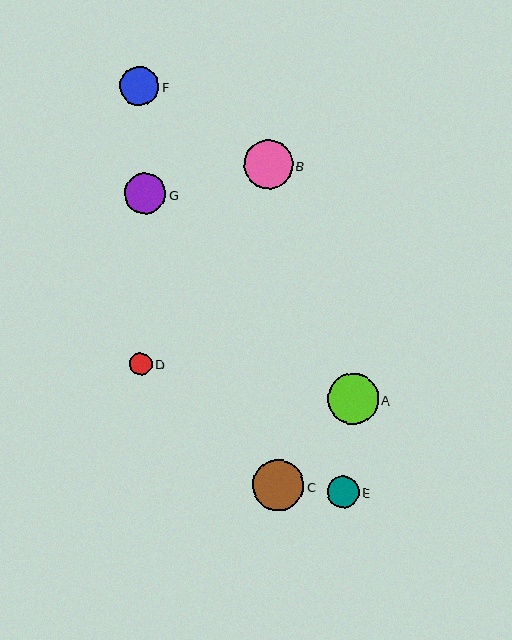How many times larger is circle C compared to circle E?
Circle C is approximately 1.6 times the size of circle E.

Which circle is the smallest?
Circle D is the smallest with a size of approximately 23 pixels.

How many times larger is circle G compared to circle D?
Circle G is approximately 1.8 times the size of circle D.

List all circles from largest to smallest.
From largest to smallest: C, A, B, G, F, E, D.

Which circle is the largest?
Circle C is the largest with a size of approximately 52 pixels.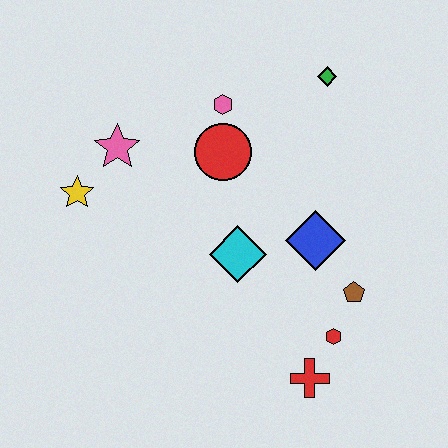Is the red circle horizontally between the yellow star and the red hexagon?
Yes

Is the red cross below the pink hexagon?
Yes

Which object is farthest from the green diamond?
The red cross is farthest from the green diamond.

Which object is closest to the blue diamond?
The brown pentagon is closest to the blue diamond.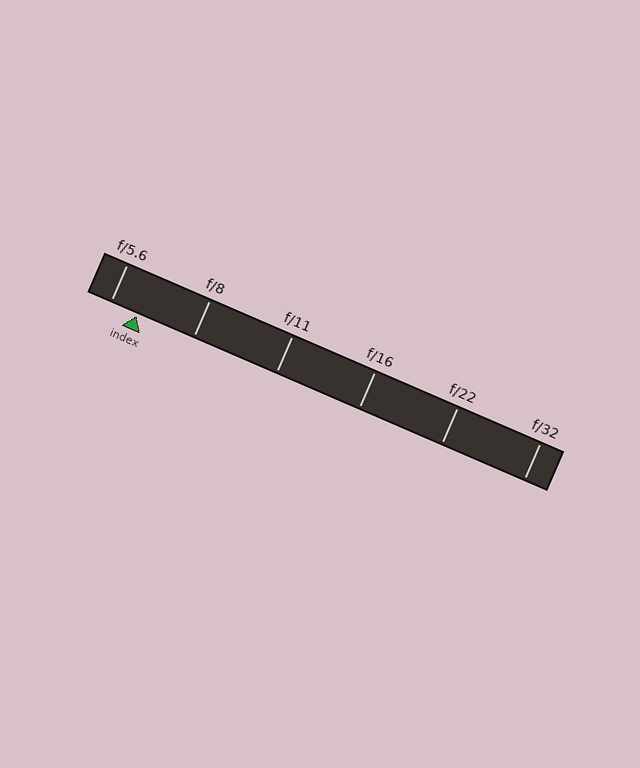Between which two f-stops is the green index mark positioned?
The index mark is between f/5.6 and f/8.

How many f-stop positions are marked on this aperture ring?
There are 6 f-stop positions marked.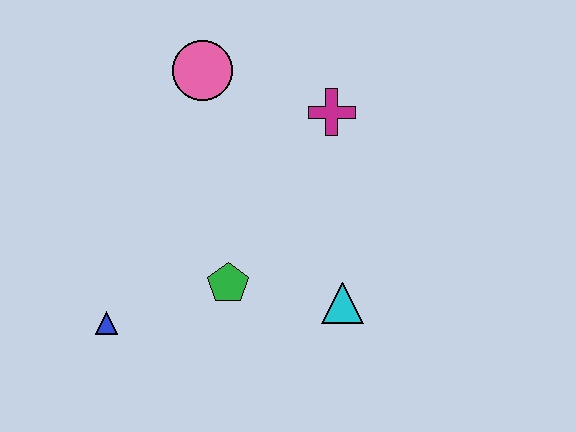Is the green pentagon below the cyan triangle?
No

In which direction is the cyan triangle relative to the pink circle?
The cyan triangle is below the pink circle.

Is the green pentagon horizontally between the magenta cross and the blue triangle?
Yes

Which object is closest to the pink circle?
The magenta cross is closest to the pink circle.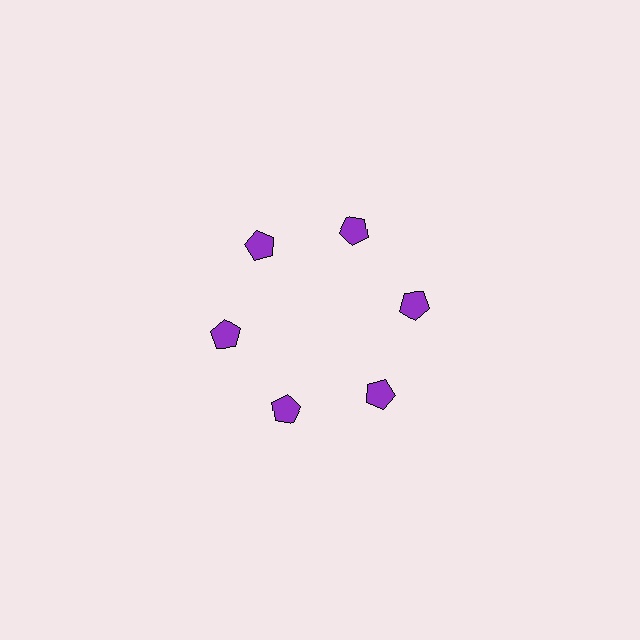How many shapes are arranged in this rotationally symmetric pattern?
There are 6 shapes, arranged in 6 groups of 1.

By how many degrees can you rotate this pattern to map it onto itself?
The pattern maps onto itself every 60 degrees of rotation.